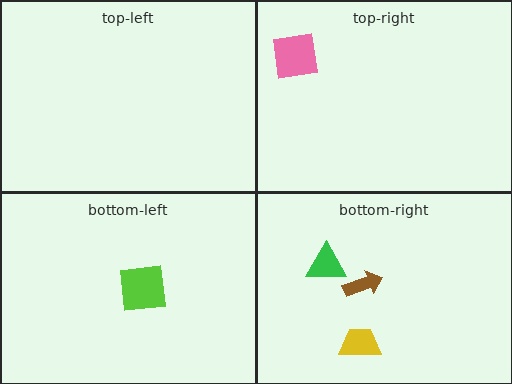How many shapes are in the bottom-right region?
3.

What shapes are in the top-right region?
The pink square.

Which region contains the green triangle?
The bottom-right region.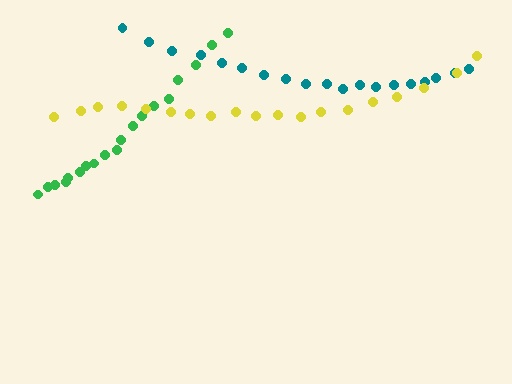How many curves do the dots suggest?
There are 3 distinct paths.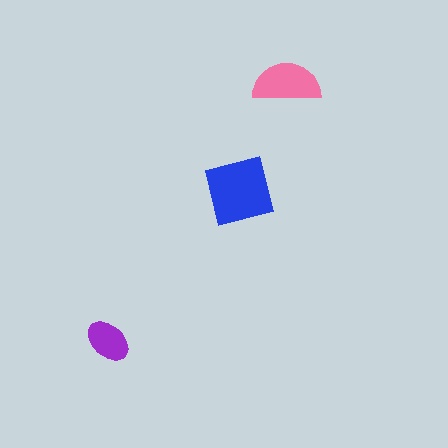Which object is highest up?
The pink semicircle is topmost.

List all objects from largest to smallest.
The blue square, the pink semicircle, the purple ellipse.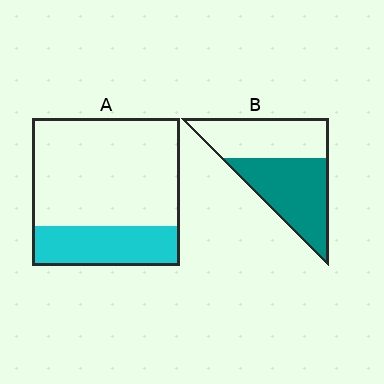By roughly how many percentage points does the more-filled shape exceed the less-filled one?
By roughly 25 percentage points (B over A).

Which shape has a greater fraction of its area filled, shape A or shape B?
Shape B.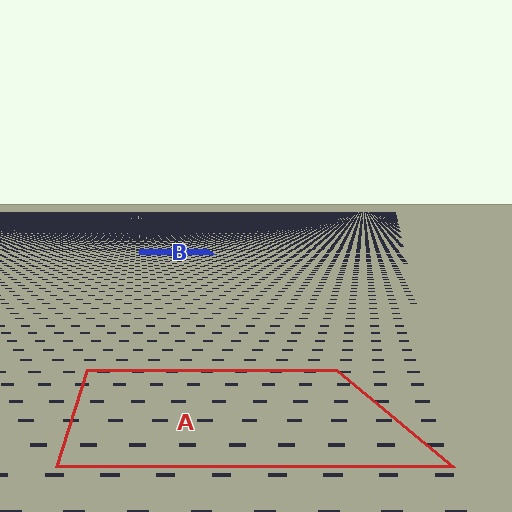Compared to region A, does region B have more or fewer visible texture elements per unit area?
Region B has more texture elements per unit area — they are packed more densely because it is farther away.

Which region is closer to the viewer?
Region A is closer. The texture elements there are larger and more spread out.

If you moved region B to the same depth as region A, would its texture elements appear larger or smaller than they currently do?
They would appear larger. At a closer depth, the same texture elements are projected at a bigger on-screen size.